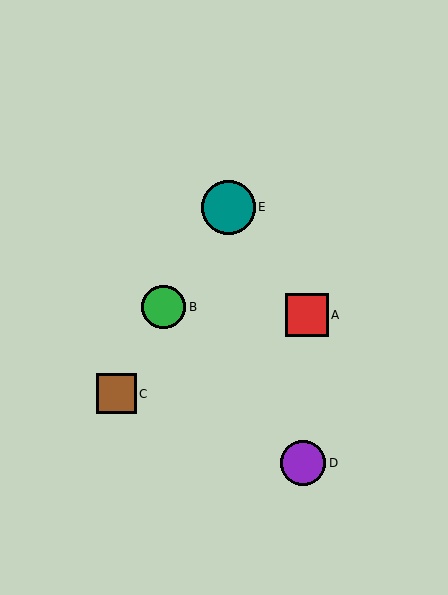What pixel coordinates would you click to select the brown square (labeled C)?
Click at (117, 394) to select the brown square C.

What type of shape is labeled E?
Shape E is a teal circle.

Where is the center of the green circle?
The center of the green circle is at (164, 307).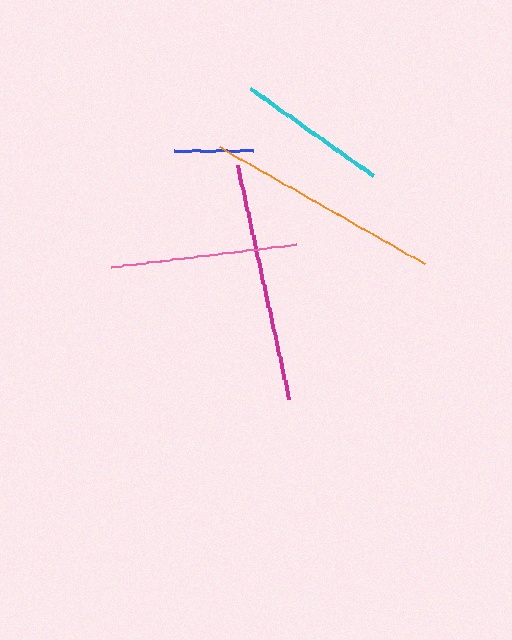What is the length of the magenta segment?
The magenta segment is approximately 240 pixels long.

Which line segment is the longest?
The magenta line is the longest at approximately 240 pixels.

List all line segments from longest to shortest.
From longest to shortest: magenta, orange, pink, cyan, blue.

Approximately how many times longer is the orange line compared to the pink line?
The orange line is approximately 1.3 times the length of the pink line.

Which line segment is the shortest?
The blue line is the shortest at approximately 79 pixels.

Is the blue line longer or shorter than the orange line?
The orange line is longer than the blue line.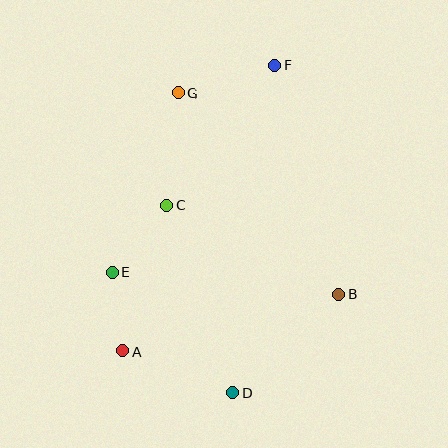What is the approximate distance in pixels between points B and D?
The distance between B and D is approximately 145 pixels.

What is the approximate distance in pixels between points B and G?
The distance between B and G is approximately 257 pixels.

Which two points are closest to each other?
Points A and E are closest to each other.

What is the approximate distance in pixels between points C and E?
The distance between C and E is approximately 87 pixels.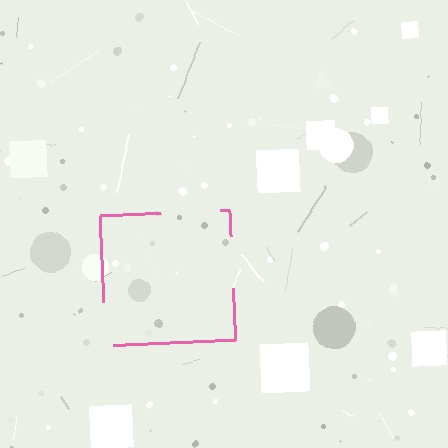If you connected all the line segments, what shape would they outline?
They would outline a square.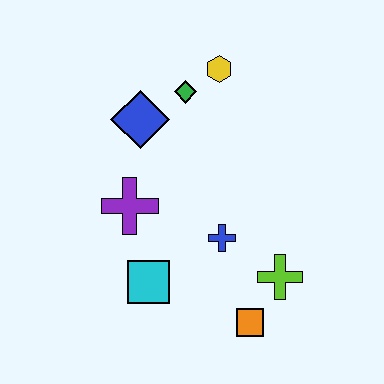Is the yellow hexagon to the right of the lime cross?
No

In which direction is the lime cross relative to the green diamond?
The lime cross is below the green diamond.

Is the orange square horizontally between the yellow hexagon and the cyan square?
No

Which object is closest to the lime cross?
The orange square is closest to the lime cross.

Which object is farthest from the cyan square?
The yellow hexagon is farthest from the cyan square.